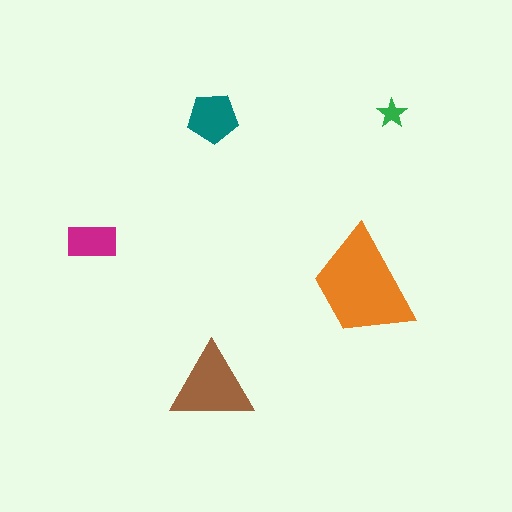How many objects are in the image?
There are 5 objects in the image.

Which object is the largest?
The orange trapezoid.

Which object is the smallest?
The green star.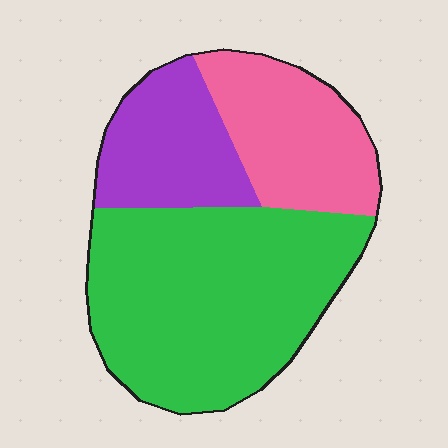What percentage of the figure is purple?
Purple covers around 20% of the figure.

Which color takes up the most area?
Green, at roughly 55%.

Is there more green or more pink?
Green.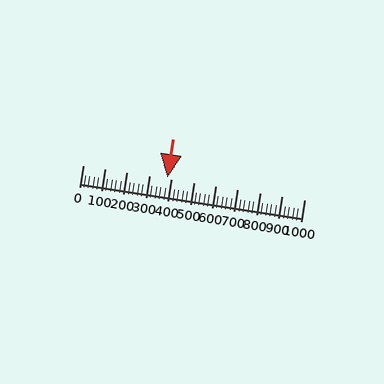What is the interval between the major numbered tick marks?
The major tick marks are spaced 100 units apart.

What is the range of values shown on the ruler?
The ruler shows values from 0 to 1000.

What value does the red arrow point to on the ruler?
The red arrow points to approximately 380.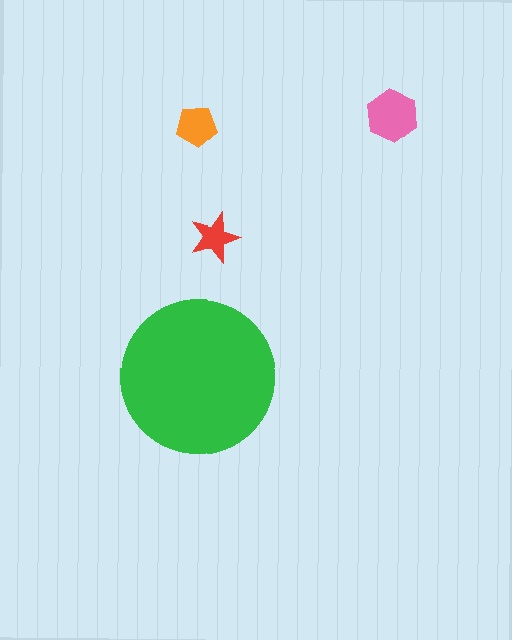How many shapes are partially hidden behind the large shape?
0 shapes are partially hidden.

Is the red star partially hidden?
No, the red star is fully visible.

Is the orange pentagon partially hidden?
No, the orange pentagon is fully visible.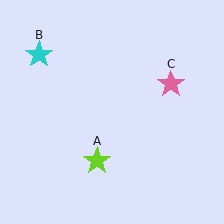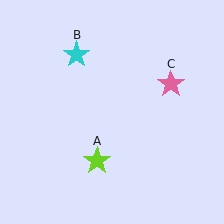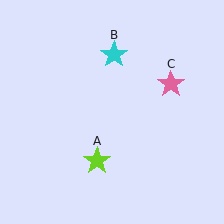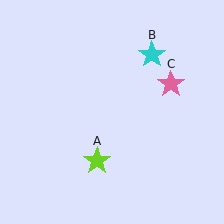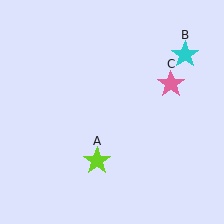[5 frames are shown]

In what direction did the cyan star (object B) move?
The cyan star (object B) moved right.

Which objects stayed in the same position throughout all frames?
Lime star (object A) and pink star (object C) remained stationary.